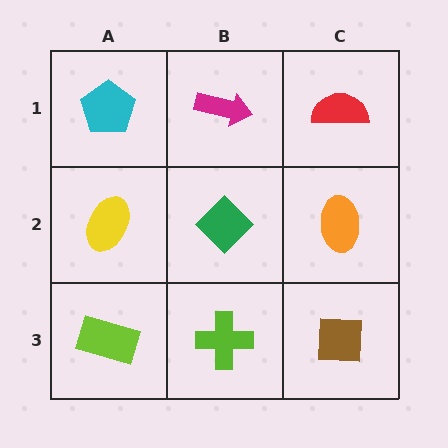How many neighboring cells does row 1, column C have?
2.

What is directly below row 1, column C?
An orange ellipse.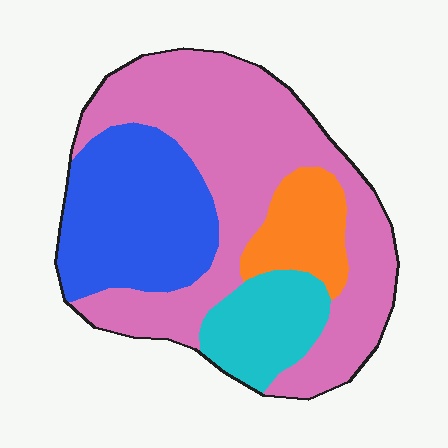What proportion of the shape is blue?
Blue takes up about one quarter (1/4) of the shape.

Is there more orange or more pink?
Pink.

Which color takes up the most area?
Pink, at roughly 50%.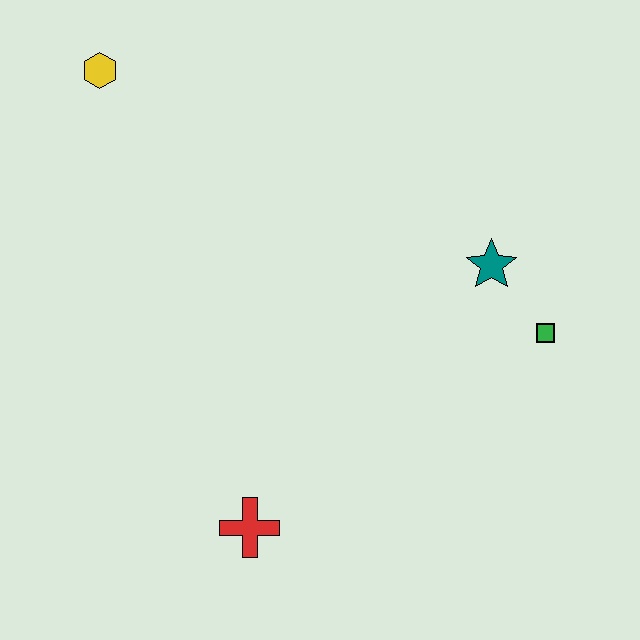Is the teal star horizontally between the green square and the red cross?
Yes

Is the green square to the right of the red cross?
Yes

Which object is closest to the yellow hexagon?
The teal star is closest to the yellow hexagon.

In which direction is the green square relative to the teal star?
The green square is below the teal star.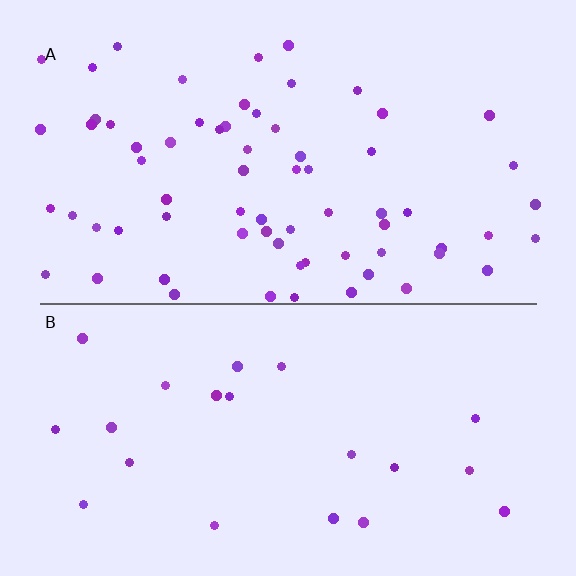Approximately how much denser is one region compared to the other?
Approximately 3.2× — region A over region B.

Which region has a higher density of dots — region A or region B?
A (the top).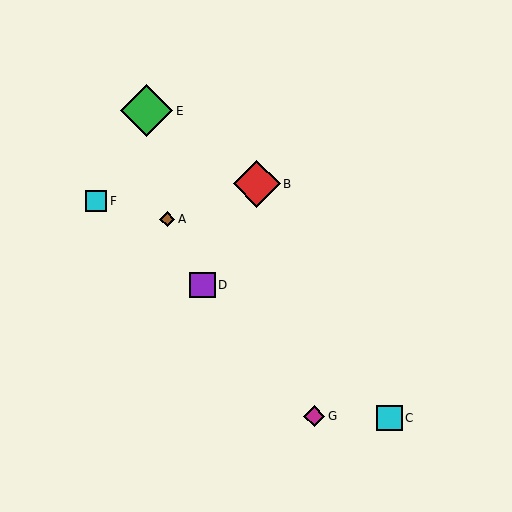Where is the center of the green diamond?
The center of the green diamond is at (147, 111).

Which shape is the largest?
The green diamond (labeled E) is the largest.